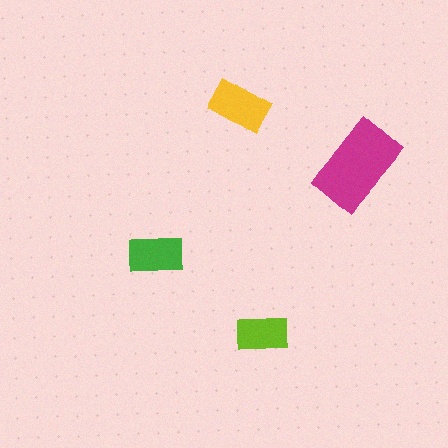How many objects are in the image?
There are 4 objects in the image.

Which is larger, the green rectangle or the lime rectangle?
The green one.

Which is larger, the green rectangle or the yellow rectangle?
The yellow one.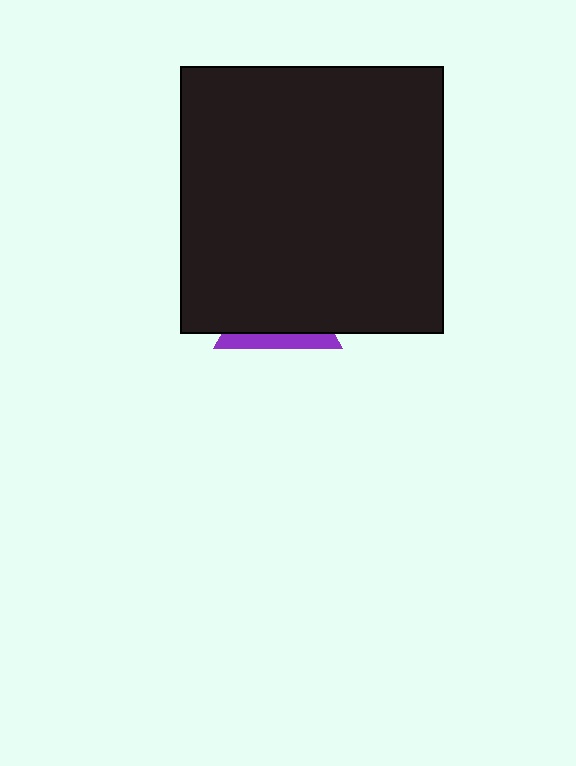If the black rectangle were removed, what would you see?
You would see the complete purple triangle.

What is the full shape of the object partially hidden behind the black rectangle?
The partially hidden object is a purple triangle.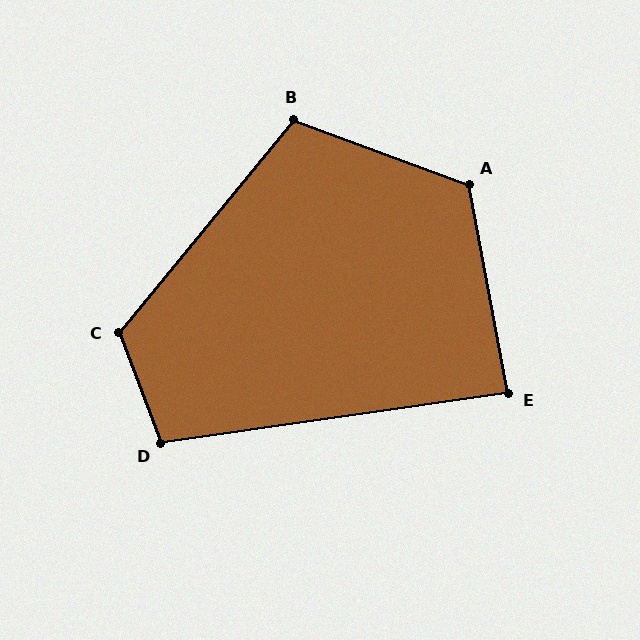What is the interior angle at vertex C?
Approximately 120 degrees (obtuse).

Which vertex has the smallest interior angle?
E, at approximately 88 degrees.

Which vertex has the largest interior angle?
A, at approximately 121 degrees.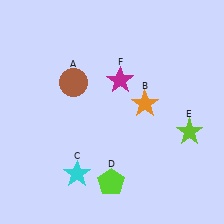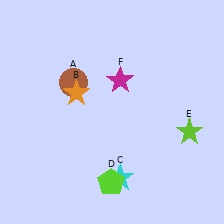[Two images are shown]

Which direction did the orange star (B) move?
The orange star (B) moved left.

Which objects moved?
The objects that moved are: the orange star (B), the cyan star (C).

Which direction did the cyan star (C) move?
The cyan star (C) moved right.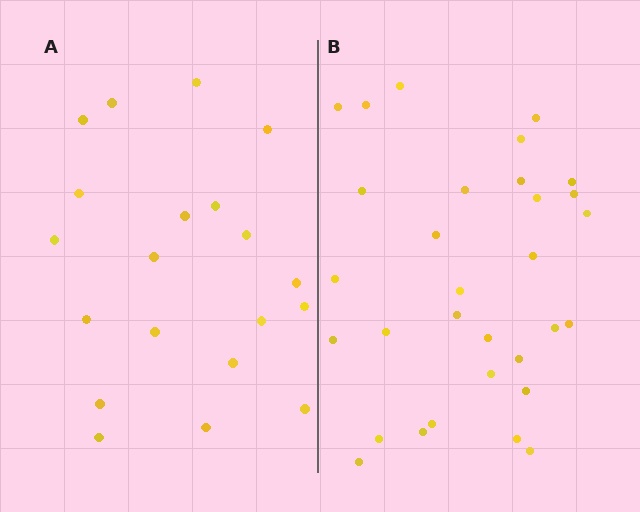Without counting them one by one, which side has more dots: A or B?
Region B (the right region) has more dots.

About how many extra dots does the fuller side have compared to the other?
Region B has roughly 12 or so more dots than region A.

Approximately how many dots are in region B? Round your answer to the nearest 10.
About 30 dots. (The exact count is 31, which rounds to 30.)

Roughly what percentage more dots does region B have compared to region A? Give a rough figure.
About 55% more.